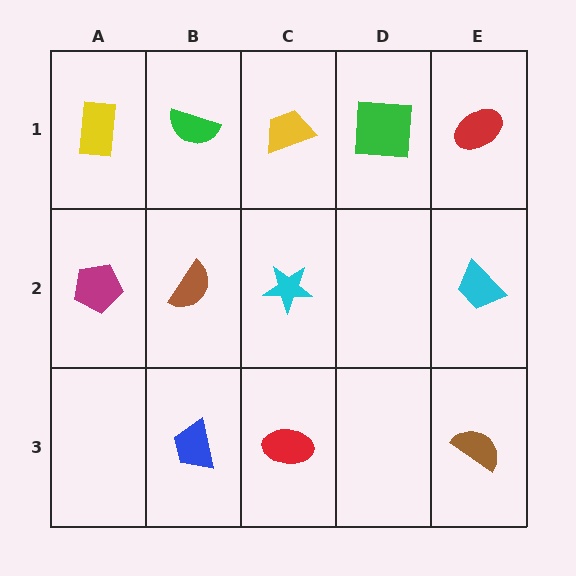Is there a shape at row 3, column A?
No, that cell is empty.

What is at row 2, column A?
A magenta pentagon.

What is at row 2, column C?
A cyan star.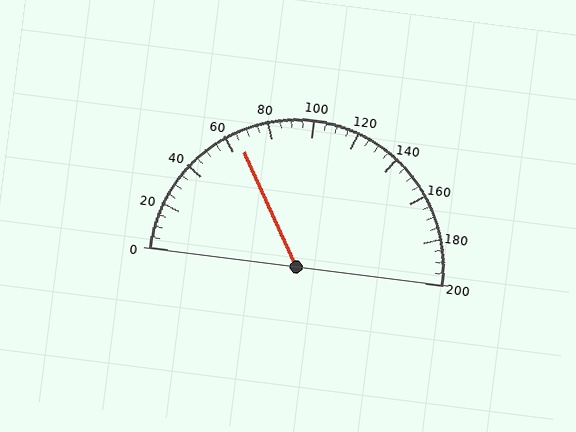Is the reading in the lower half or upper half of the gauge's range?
The reading is in the lower half of the range (0 to 200).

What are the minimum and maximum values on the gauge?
The gauge ranges from 0 to 200.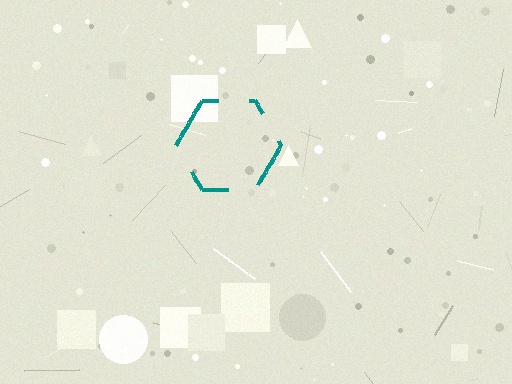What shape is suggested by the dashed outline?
The dashed outline suggests a hexagon.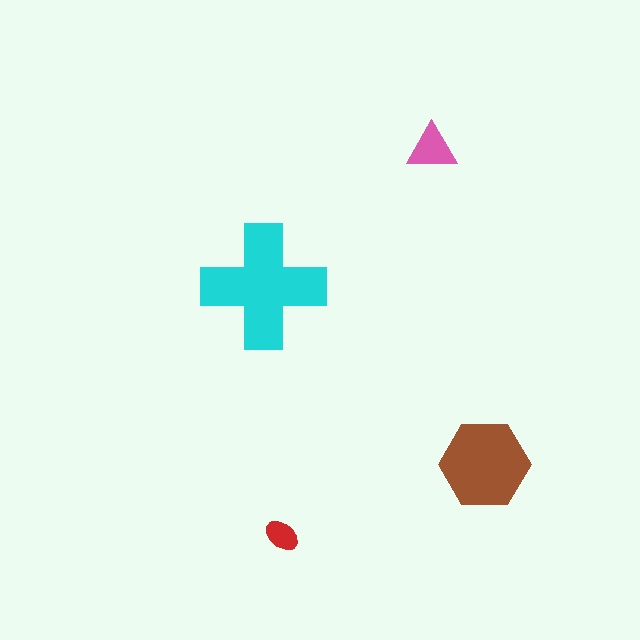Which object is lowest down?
The red ellipse is bottommost.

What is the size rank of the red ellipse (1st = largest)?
4th.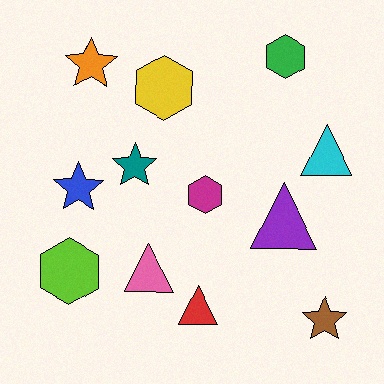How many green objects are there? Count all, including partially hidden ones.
There is 1 green object.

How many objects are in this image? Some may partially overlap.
There are 12 objects.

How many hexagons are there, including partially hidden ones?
There are 4 hexagons.